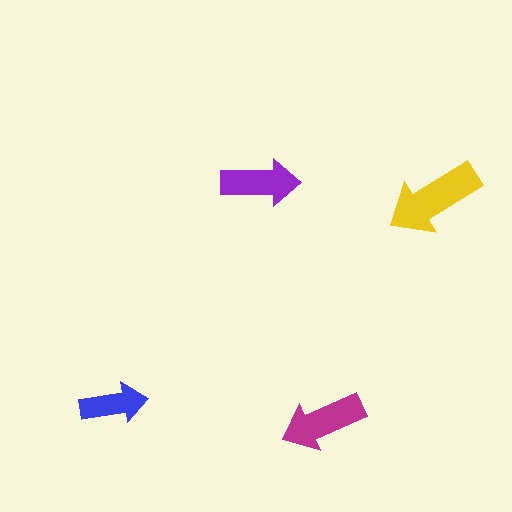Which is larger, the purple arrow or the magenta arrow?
The magenta one.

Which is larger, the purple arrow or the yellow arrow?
The yellow one.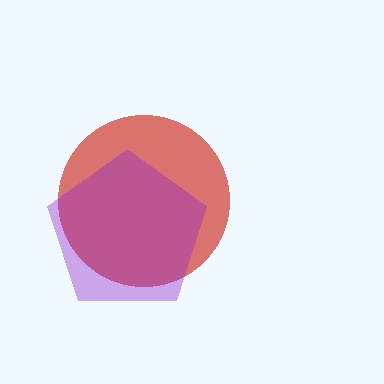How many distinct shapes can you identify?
There are 2 distinct shapes: a red circle, a purple pentagon.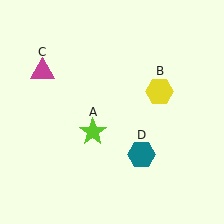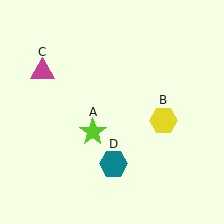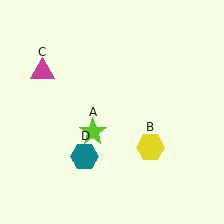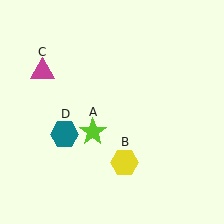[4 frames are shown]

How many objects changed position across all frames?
2 objects changed position: yellow hexagon (object B), teal hexagon (object D).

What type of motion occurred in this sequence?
The yellow hexagon (object B), teal hexagon (object D) rotated clockwise around the center of the scene.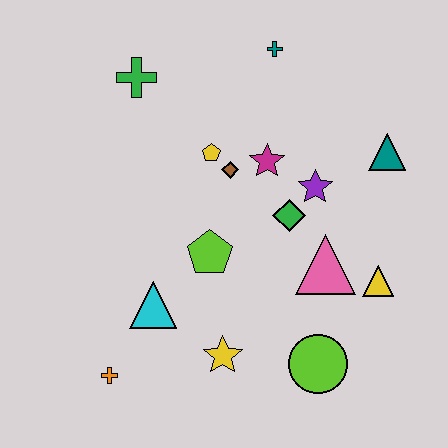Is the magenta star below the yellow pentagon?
Yes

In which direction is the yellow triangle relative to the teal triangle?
The yellow triangle is below the teal triangle.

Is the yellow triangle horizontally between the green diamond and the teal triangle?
Yes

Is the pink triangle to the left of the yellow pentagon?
No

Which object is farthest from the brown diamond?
The orange cross is farthest from the brown diamond.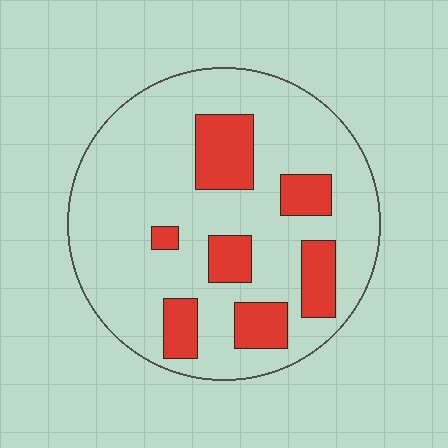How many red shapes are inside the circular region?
7.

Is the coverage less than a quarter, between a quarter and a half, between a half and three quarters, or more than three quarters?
Less than a quarter.